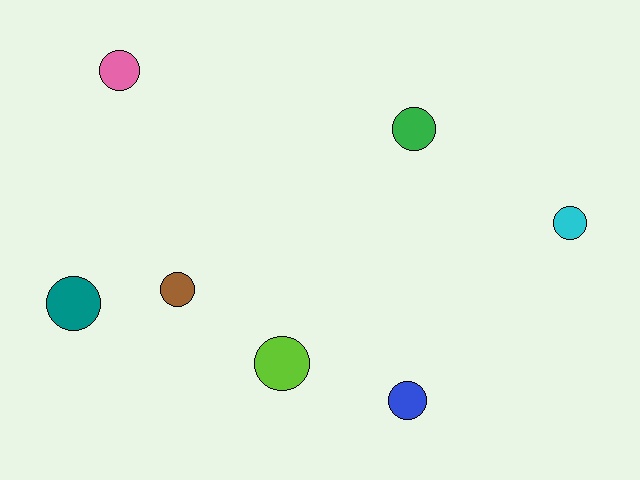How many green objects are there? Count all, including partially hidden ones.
There is 1 green object.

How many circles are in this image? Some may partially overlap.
There are 7 circles.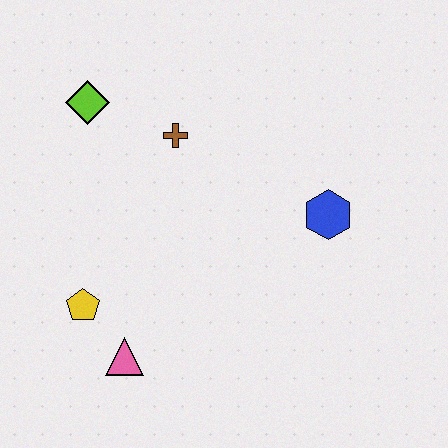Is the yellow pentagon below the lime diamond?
Yes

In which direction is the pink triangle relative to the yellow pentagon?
The pink triangle is below the yellow pentagon.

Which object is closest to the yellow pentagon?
The pink triangle is closest to the yellow pentagon.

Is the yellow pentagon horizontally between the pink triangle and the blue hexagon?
No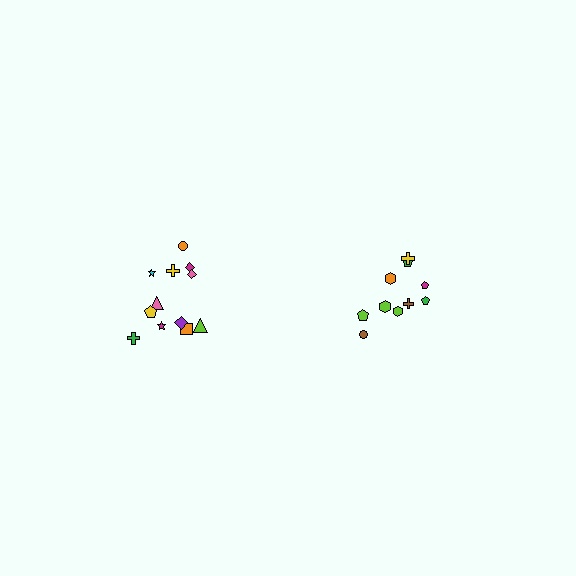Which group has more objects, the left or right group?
The left group.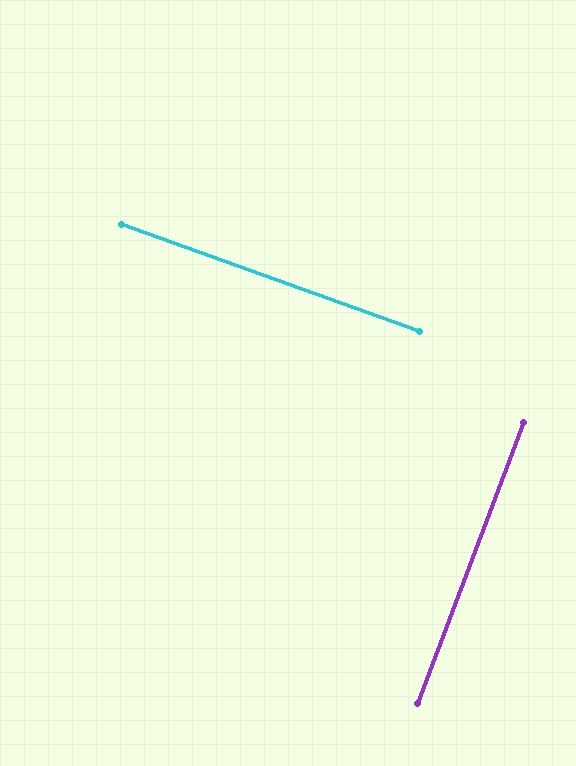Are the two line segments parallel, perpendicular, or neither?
Perpendicular — they meet at approximately 89°.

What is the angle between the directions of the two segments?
Approximately 89 degrees.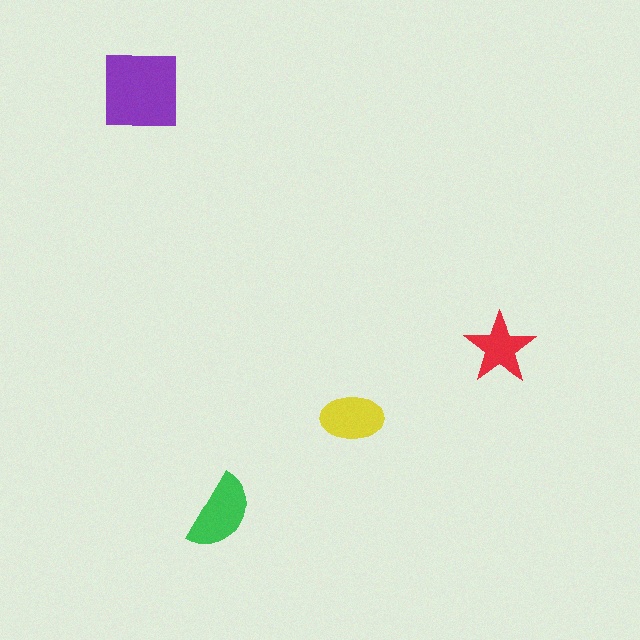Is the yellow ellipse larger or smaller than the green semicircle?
Smaller.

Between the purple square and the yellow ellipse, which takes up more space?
The purple square.